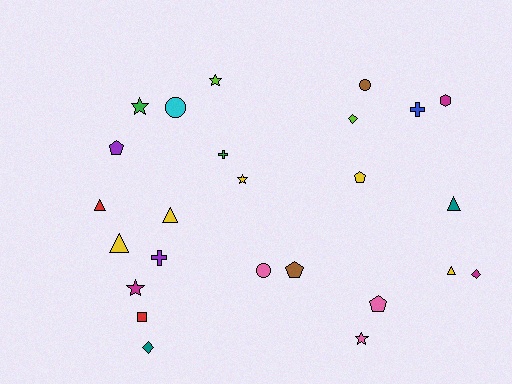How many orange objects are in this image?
There are no orange objects.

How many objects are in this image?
There are 25 objects.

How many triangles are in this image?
There are 5 triangles.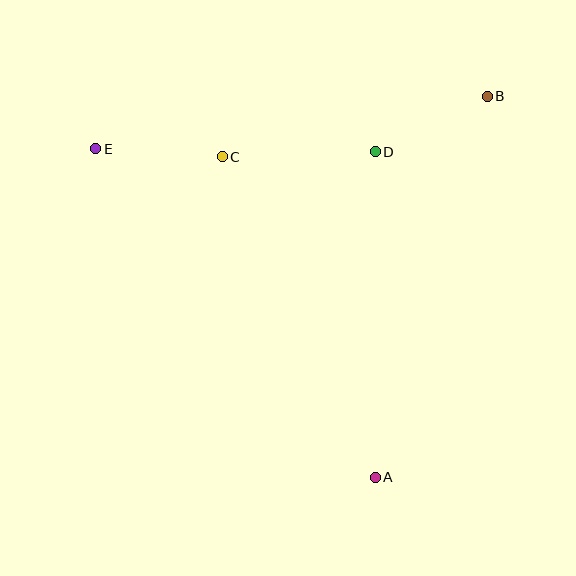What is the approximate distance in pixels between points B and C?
The distance between B and C is approximately 272 pixels.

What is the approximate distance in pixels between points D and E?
The distance between D and E is approximately 280 pixels.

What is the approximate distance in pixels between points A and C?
The distance between A and C is approximately 356 pixels.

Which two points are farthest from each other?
Points A and E are farthest from each other.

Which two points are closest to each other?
Points B and D are closest to each other.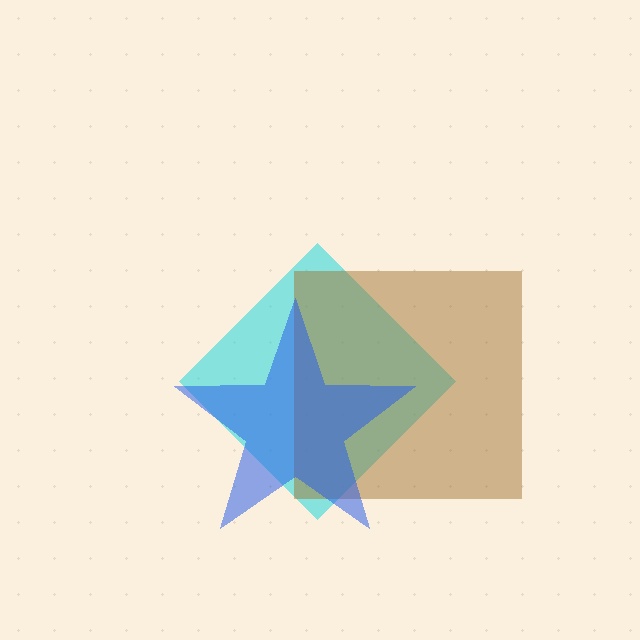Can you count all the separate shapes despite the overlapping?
Yes, there are 3 separate shapes.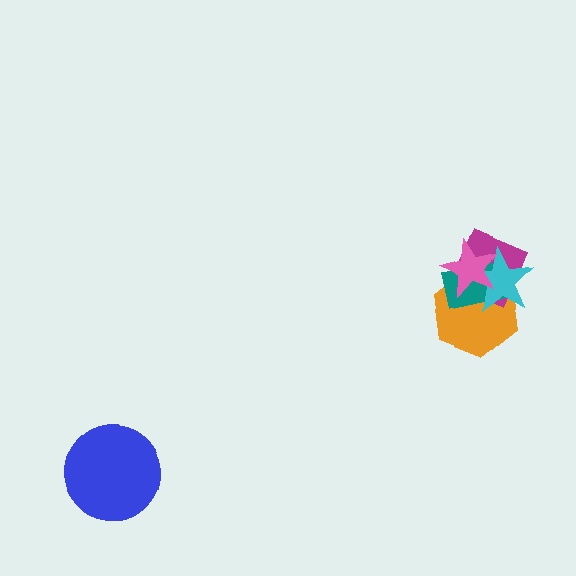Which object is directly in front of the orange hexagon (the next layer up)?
The magenta diamond is directly in front of the orange hexagon.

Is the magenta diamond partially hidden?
Yes, it is partially covered by another shape.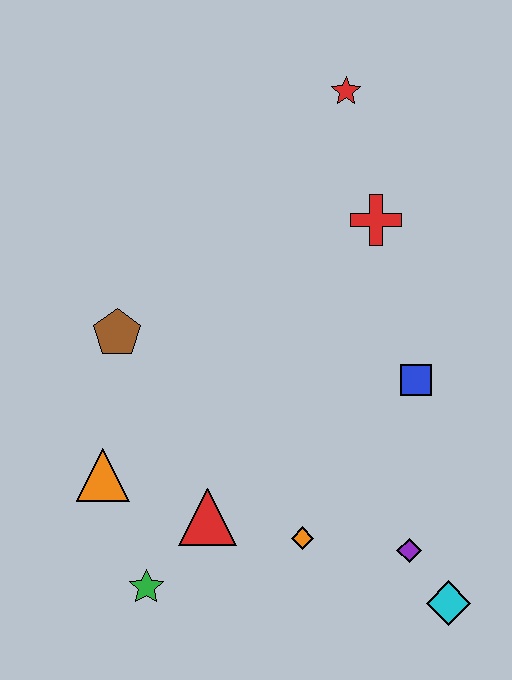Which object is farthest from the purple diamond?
The red star is farthest from the purple diamond.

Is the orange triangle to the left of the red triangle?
Yes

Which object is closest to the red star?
The red cross is closest to the red star.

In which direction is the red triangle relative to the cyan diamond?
The red triangle is to the left of the cyan diamond.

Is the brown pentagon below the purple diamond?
No